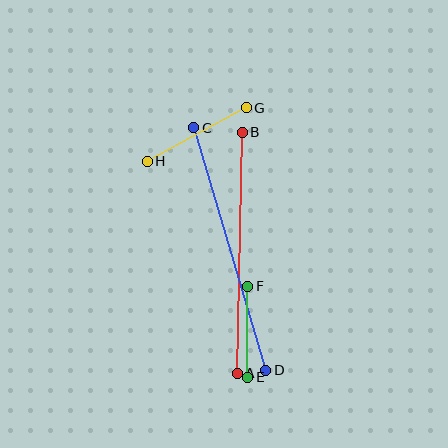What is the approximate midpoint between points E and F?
The midpoint is at approximately (248, 332) pixels.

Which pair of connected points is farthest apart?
Points C and D are farthest apart.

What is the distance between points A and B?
The distance is approximately 241 pixels.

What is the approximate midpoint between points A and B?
The midpoint is at approximately (240, 253) pixels.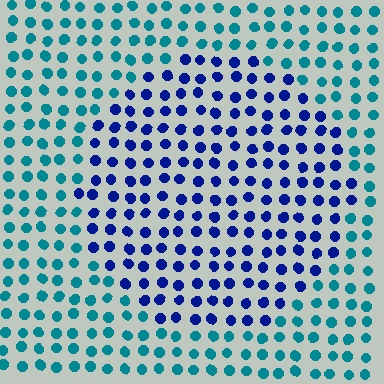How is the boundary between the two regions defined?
The boundary is defined purely by a slight shift in hue (about 47 degrees). Spacing, size, and orientation are identical on both sides.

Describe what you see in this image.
The image is filled with small teal elements in a uniform arrangement. A circle-shaped region is visible where the elements are tinted to a slightly different hue, forming a subtle color boundary.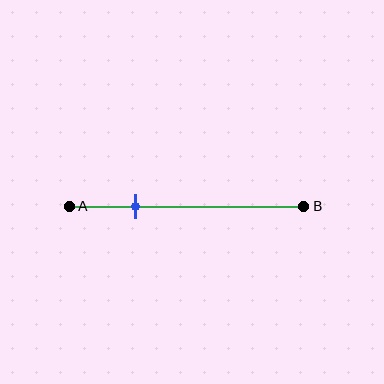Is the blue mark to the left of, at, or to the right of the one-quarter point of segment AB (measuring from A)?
The blue mark is to the right of the one-quarter point of segment AB.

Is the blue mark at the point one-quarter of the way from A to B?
No, the mark is at about 30% from A, not at the 25% one-quarter point.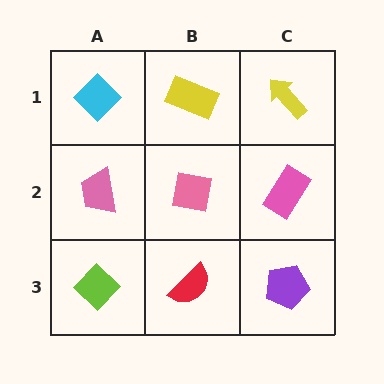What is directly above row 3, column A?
A pink trapezoid.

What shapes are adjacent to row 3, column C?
A pink rectangle (row 2, column C), a red semicircle (row 3, column B).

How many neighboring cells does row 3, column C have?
2.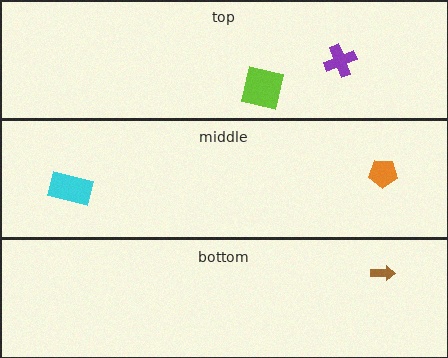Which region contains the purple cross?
The top region.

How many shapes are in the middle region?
2.